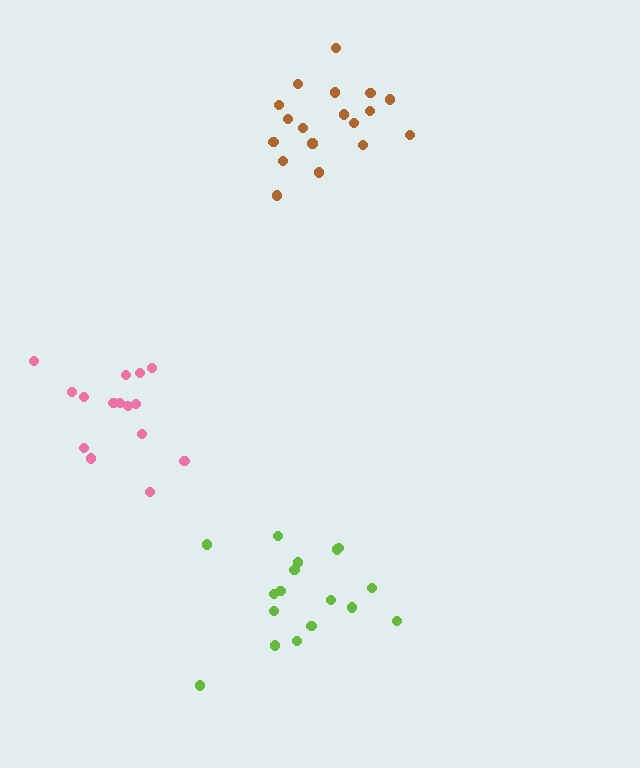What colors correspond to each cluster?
The clusters are colored: lime, brown, pink.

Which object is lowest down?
The lime cluster is bottommost.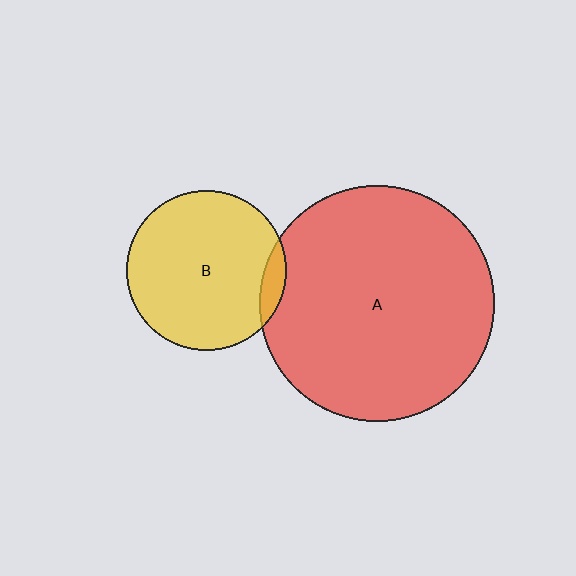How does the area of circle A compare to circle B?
Approximately 2.2 times.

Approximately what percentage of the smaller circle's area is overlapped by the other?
Approximately 5%.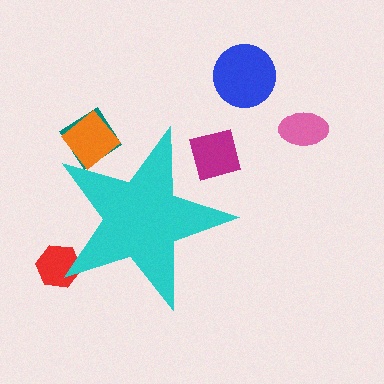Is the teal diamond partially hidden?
Yes, the teal diamond is partially hidden behind the cyan star.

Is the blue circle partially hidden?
No, the blue circle is fully visible.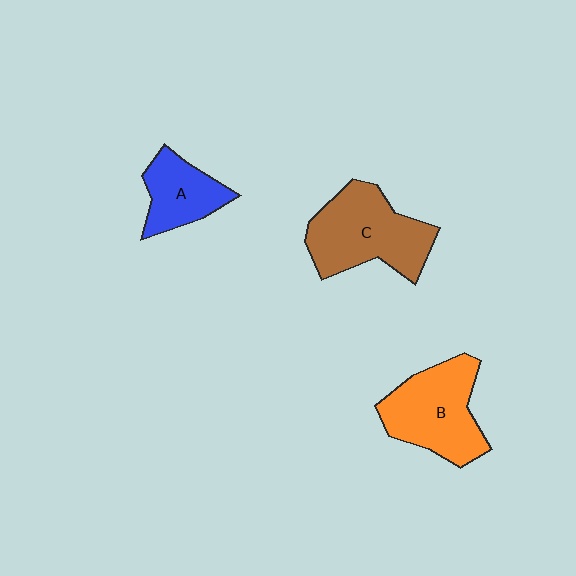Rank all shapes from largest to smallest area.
From largest to smallest: C (brown), B (orange), A (blue).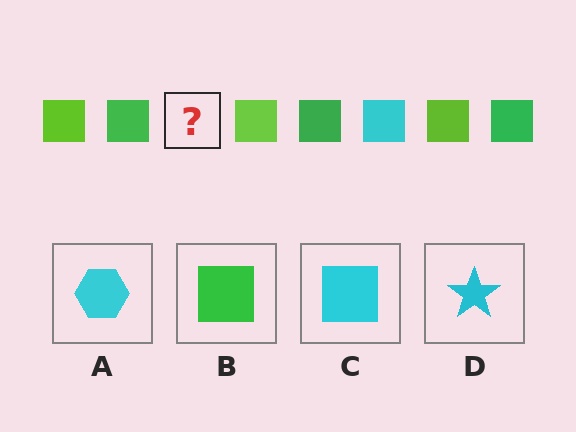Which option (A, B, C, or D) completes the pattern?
C.